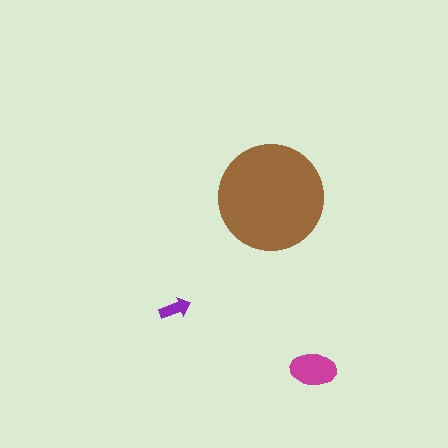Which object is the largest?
The brown circle.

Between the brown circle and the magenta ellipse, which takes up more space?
The brown circle.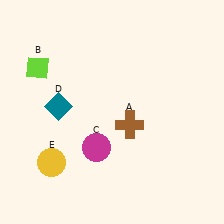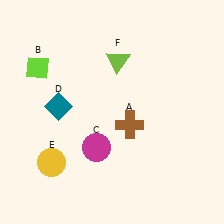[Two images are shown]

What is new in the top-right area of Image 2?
A lime triangle (F) was added in the top-right area of Image 2.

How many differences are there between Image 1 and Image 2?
There is 1 difference between the two images.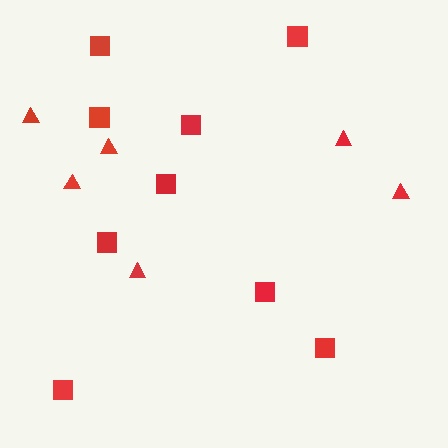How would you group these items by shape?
There are 2 groups: one group of squares (9) and one group of triangles (6).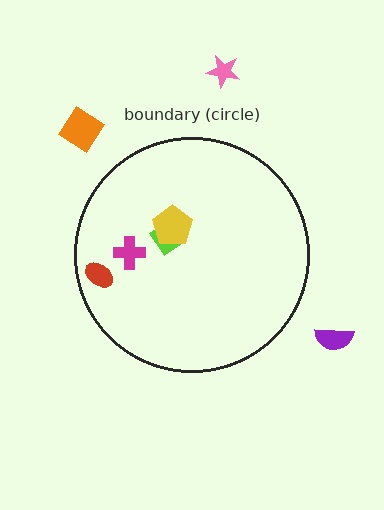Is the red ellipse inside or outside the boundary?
Inside.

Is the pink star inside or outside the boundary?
Outside.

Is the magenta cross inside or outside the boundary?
Inside.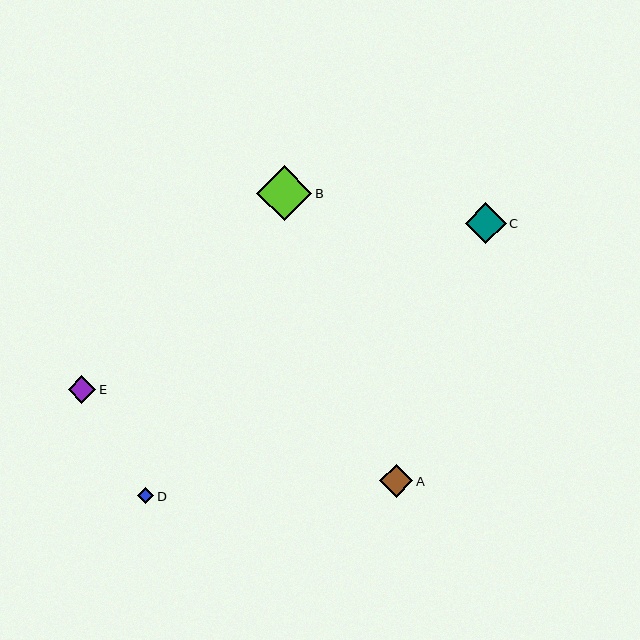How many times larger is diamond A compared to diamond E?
Diamond A is approximately 1.2 times the size of diamond E.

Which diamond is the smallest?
Diamond D is the smallest with a size of approximately 16 pixels.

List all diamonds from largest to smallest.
From largest to smallest: B, C, A, E, D.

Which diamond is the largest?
Diamond B is the largest with a size of approximately 55 pixels.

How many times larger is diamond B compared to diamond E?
Diamond B is approximately 2.0 times the size of diamond E.